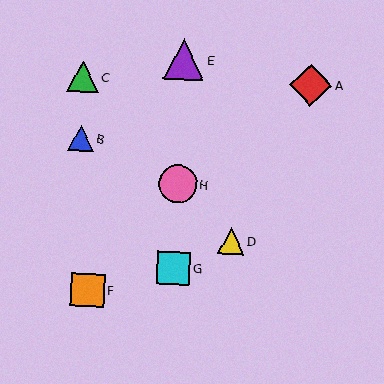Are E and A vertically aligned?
No, E is at x≈184 and A is at x≈311.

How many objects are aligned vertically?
3 objects (E, G, H) are aligned vertically.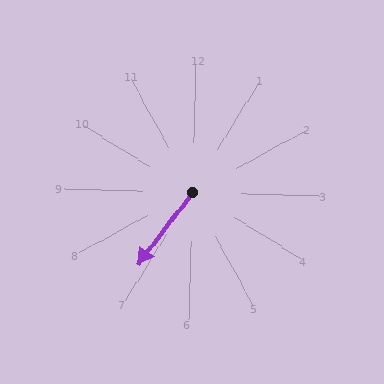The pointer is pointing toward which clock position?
Roughly 7 o'clock.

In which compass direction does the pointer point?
Southwest.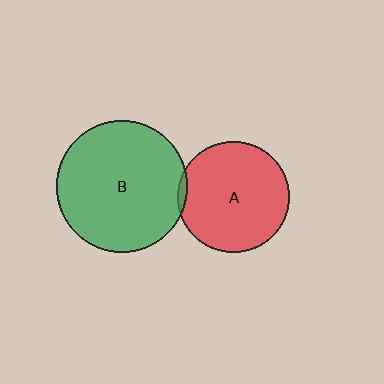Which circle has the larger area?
Circle B (green).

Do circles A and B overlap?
Yes.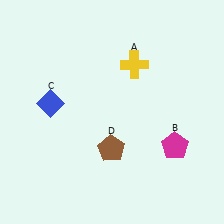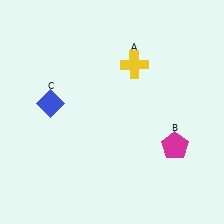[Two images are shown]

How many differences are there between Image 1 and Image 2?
There is 1 difference between the two images.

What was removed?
The brown pentagon (D) was removed in Image 2.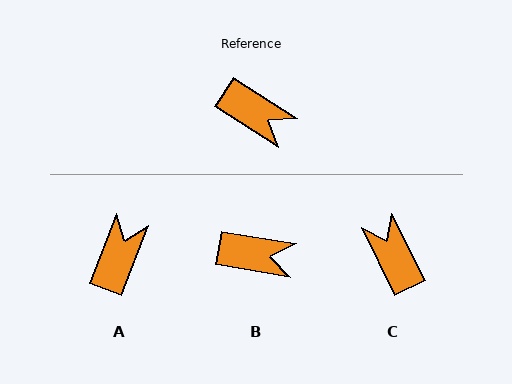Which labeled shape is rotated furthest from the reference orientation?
C, about 148 degrees away.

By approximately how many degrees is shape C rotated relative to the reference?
Approximately 148 degrees counter-clockwise.